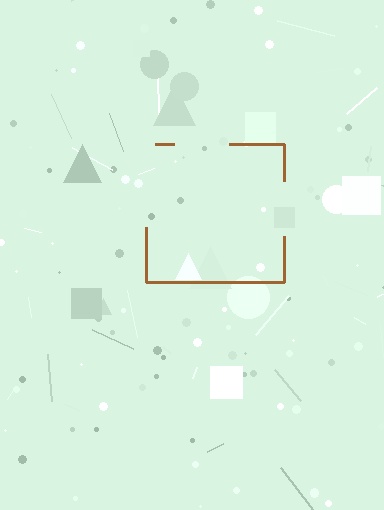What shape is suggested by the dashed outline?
The dashed outline suggests a square.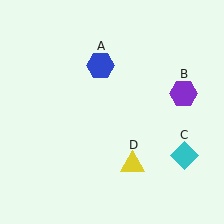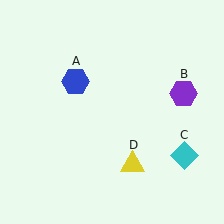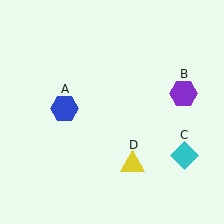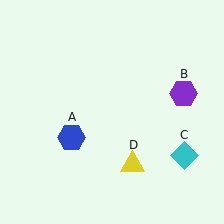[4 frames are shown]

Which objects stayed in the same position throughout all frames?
Purple hexagon (object B) and cyan diamond (object C) and yellow triangle (object D) remained stationary.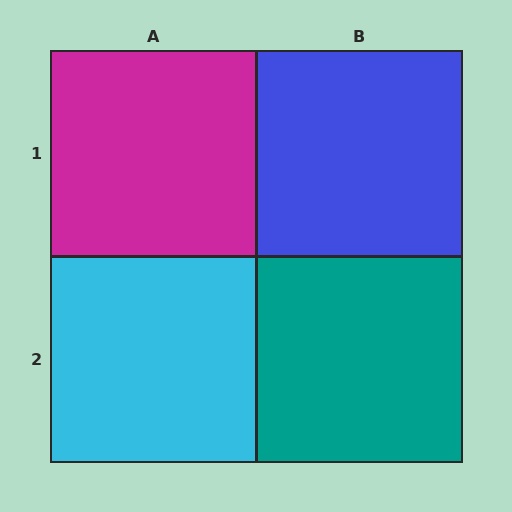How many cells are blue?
1 cell is blue.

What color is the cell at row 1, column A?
Magenta.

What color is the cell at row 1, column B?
Blue.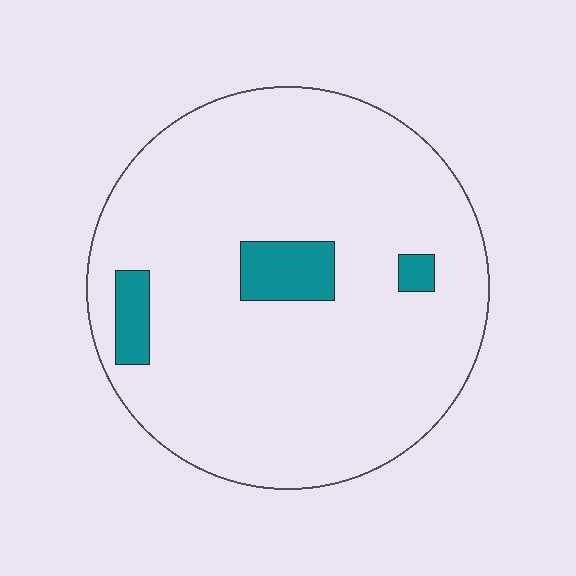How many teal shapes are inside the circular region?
3.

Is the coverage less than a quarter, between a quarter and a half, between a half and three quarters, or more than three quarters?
Less than a quarter.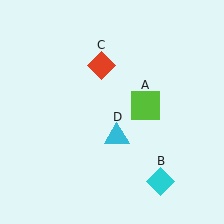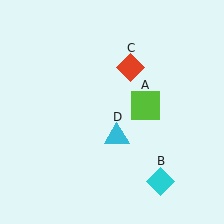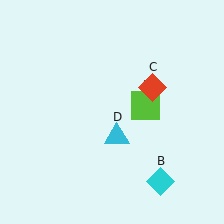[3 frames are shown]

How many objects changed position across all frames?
1 object changed position: red diamond (object C).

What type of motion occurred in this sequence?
The red diamond (object C) rotated clockwise around the center of the scene.